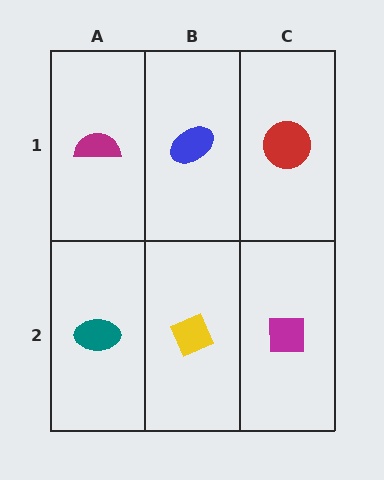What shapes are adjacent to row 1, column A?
A teal ellipse (row 2, column A), a blue ellipse (row 1, column B).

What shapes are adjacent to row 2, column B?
A blue ellipse (row 1, column B), a teal ellipse (row 2, column A), a magenta square (row 2, column C).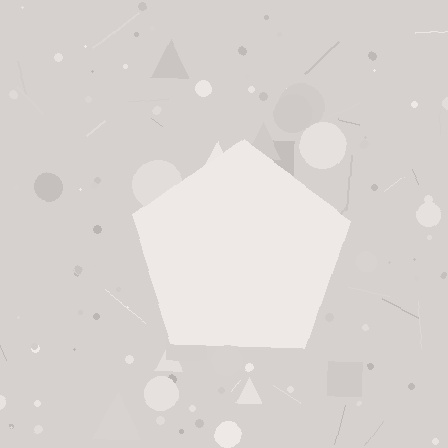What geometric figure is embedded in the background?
A pentagon is embedded in the background.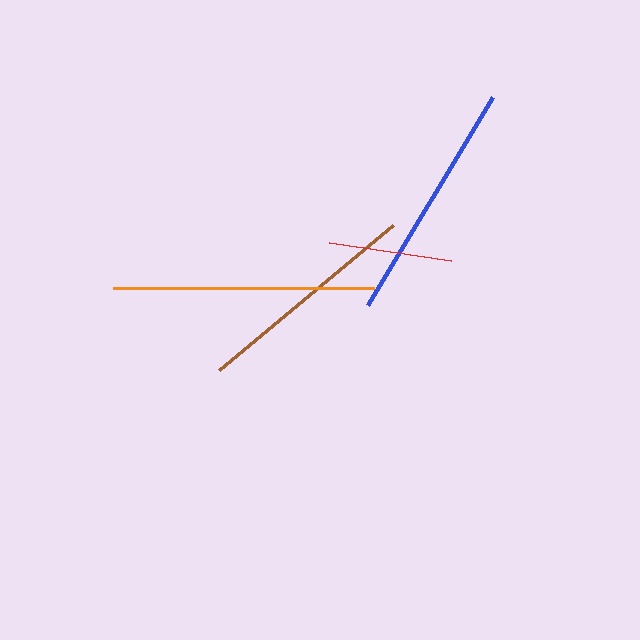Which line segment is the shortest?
The red line is the shortest at approximately 123 pixels.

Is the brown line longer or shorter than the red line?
The brown line is longer than the red line.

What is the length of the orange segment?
The orange segment is approximately 261 pixels long.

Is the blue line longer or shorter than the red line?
The blue line is longer than the red line.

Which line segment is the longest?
The orange line is the longest at approximately 261 pixels.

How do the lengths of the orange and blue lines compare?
The orange and blue lines are approximately the same length.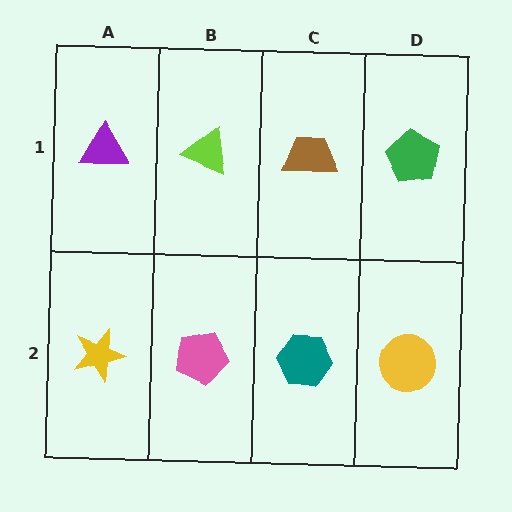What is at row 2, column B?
A pink pentagon.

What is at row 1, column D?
A green pentagon.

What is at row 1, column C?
A brown trapezoid.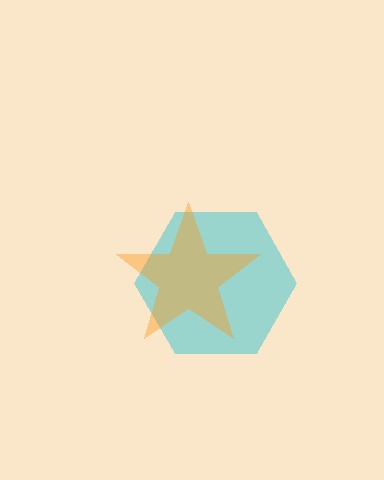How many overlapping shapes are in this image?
There are 2 overlapping shapes in the image.